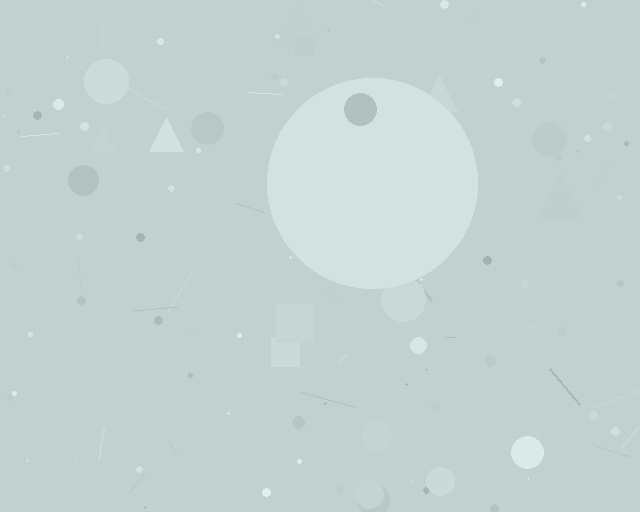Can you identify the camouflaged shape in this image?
The camouflaged shape is a circle.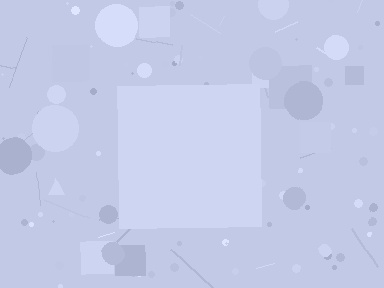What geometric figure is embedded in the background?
A square is embedded in the background.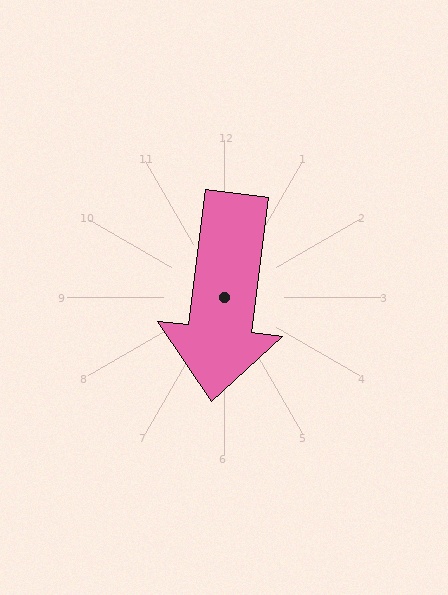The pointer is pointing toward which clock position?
Roughly 6 o'clock.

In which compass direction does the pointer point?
South.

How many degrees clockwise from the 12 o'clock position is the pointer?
Approximately 187 degrees.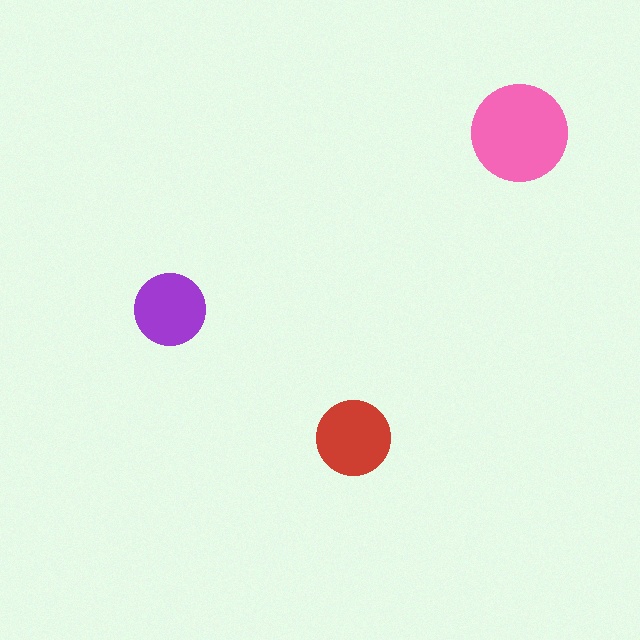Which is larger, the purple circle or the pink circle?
The pink one.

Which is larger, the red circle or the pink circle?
The pink one.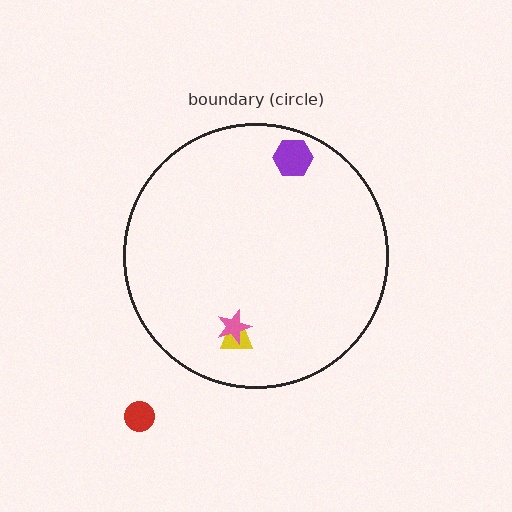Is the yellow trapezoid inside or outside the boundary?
Inside.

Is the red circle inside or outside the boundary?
Outside.